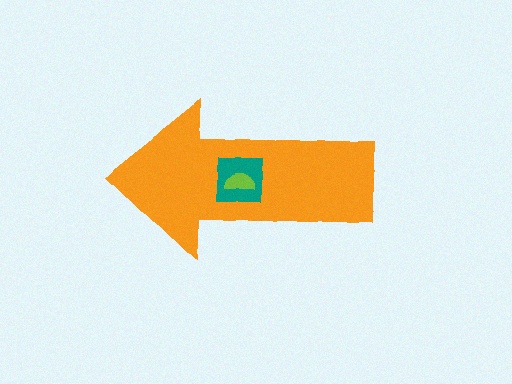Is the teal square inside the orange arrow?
Yes.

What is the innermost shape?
The lime semicircle.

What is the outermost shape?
The orange arrow.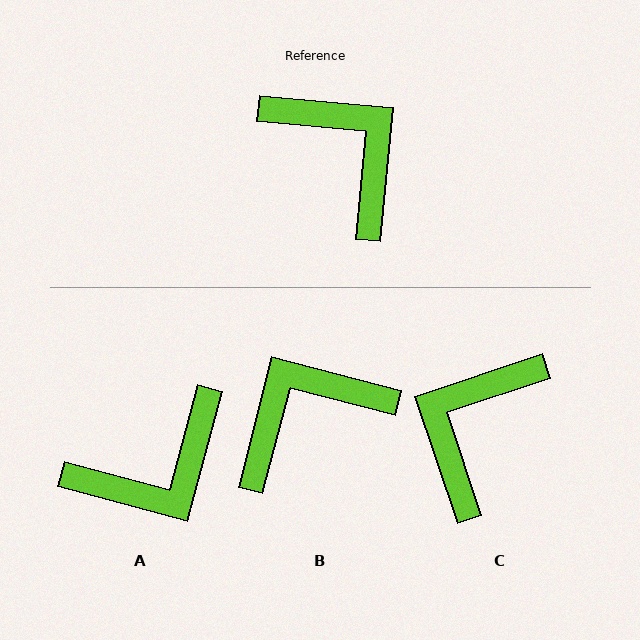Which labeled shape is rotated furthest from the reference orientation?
C, about 114 degrees away.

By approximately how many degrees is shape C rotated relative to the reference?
Approximately 114 degrees counter-clockwise.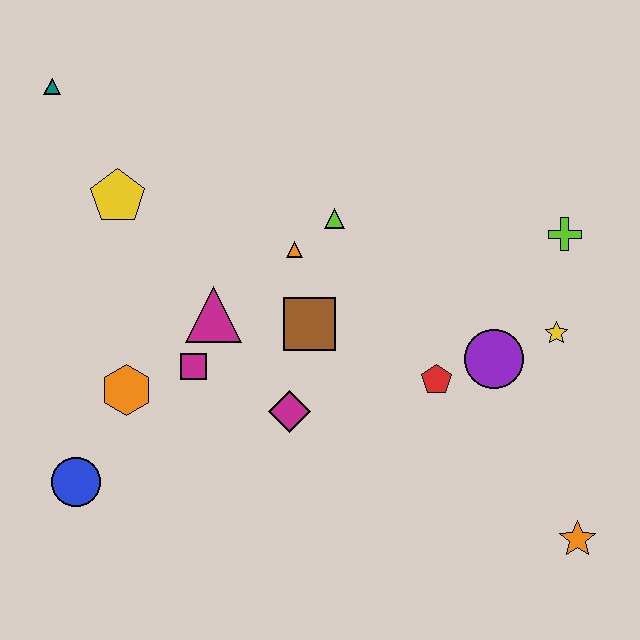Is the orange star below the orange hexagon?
Yes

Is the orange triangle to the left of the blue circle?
No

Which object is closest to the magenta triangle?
The magenta square is closest to the magenta triangle.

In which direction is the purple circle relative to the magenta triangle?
The purple circle is to the right of the magenta triangle.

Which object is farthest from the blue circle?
The lime cross is farthest from the blue circle.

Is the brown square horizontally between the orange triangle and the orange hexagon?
No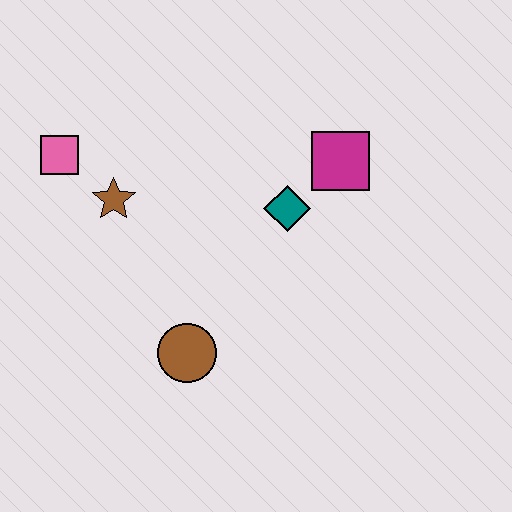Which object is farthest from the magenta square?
The pink square is farthest from the magenta square.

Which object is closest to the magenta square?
The teal diamond is closest to the magenta square.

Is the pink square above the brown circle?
Yes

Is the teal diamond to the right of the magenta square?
No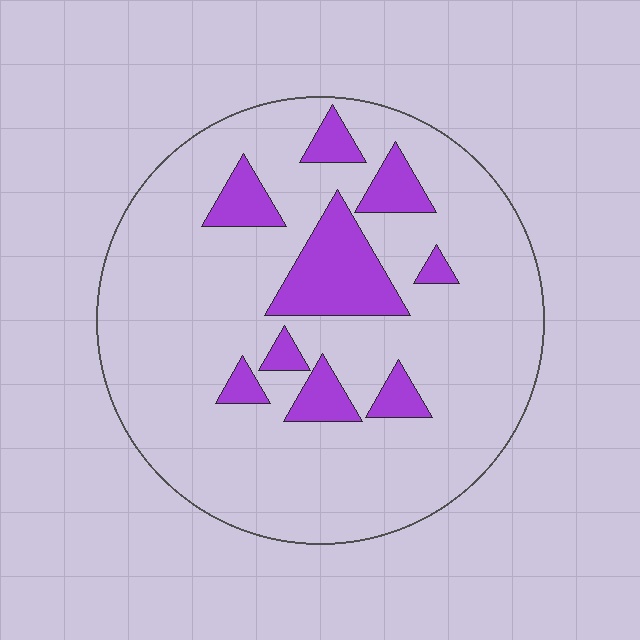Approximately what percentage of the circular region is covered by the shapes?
Approximately 15%.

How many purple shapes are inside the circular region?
9.